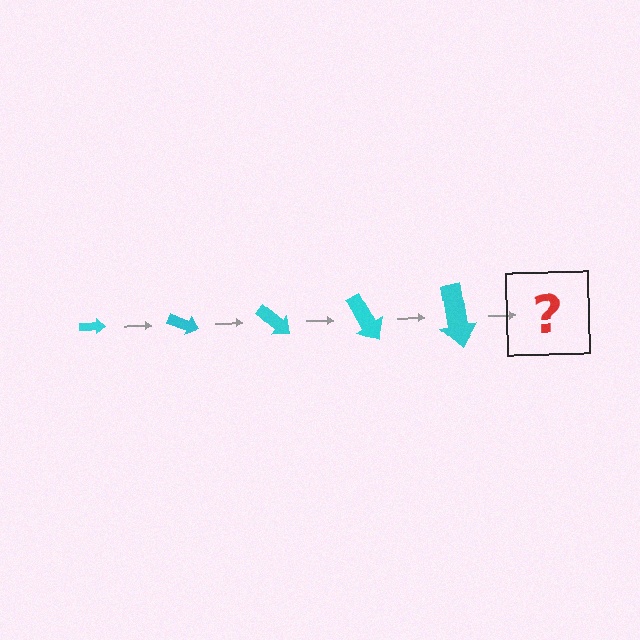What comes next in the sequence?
The next element should be an arrow, larger than the previous one and rotated 100 degrees from the start.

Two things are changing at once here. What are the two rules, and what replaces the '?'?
The two rules are that the arrow grows larger each step and it rotates 20 degrees each step. The '?' should be an arrow, larger than the previous one and rotated 100 degrees from the start.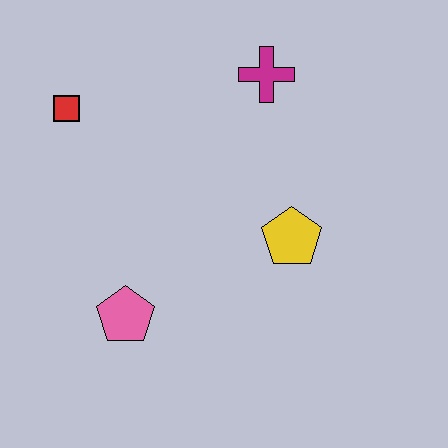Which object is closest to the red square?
The magenta cross is closest to the red square.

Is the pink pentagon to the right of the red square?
Yes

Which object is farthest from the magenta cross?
The pink pentagon is farthest from the magenta cross.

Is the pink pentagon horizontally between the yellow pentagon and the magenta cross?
No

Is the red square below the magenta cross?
Yes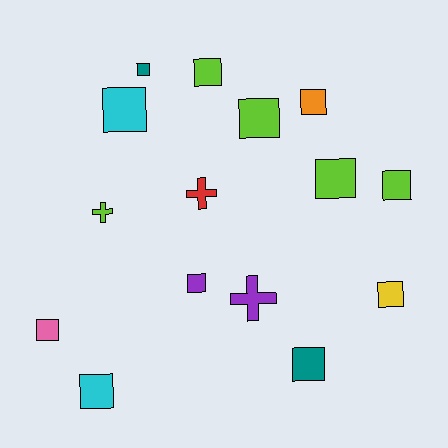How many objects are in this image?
There are 15 objects.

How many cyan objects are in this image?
There are 2 cyan objects.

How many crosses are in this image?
There are 3 crosses.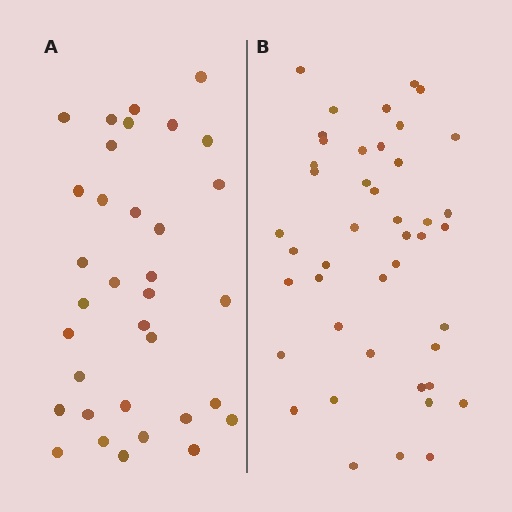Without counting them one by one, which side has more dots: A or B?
Region B (the right region) has more dots.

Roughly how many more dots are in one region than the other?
Region B has roughly 10 or so more dots than region A.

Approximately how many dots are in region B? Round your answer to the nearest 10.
About 40 dots. (The exact count is 44, which rounds to 40.)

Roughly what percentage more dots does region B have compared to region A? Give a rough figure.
About 30% more.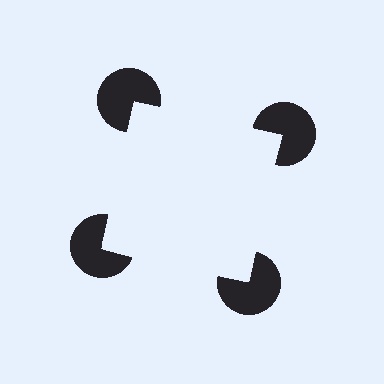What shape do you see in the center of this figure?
An illusory square — its edges are inferred from the aligned wedge cuts in the pac-man discs, not physically drawn.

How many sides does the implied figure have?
4 sides.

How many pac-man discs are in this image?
There are 4 — one at each vertex of the illusory square.